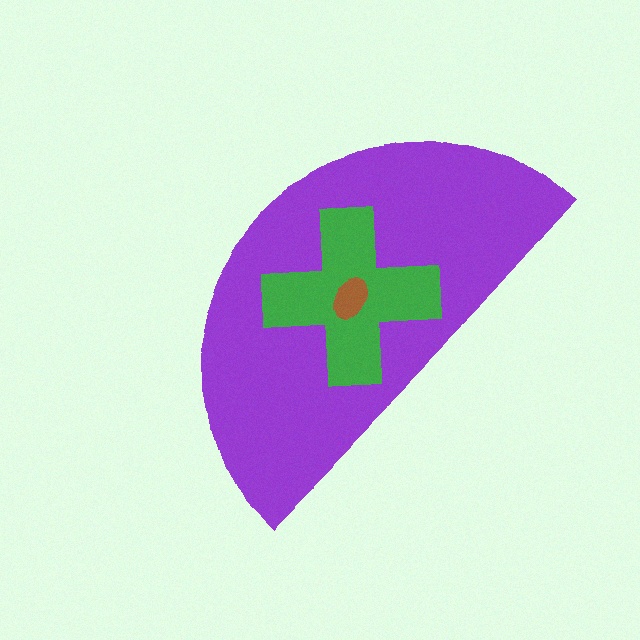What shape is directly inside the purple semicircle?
The green cross.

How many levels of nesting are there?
3.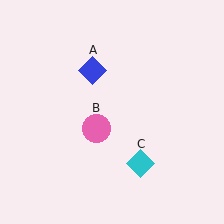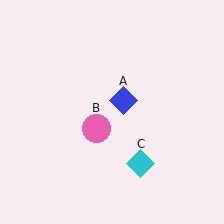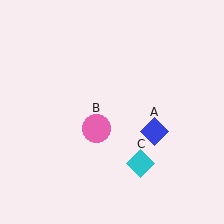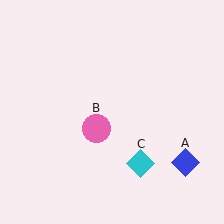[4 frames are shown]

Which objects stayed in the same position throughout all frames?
Pink circle (object B) and cyan diamond (object C) remained stationary.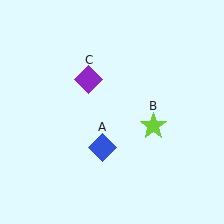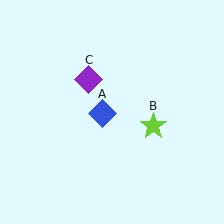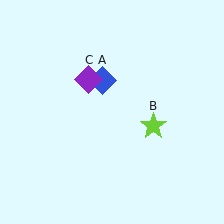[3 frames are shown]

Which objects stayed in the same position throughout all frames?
Lime star (object B) and purple diamond (object C) remained stationary.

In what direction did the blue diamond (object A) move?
The blue diamond (object A) moved up.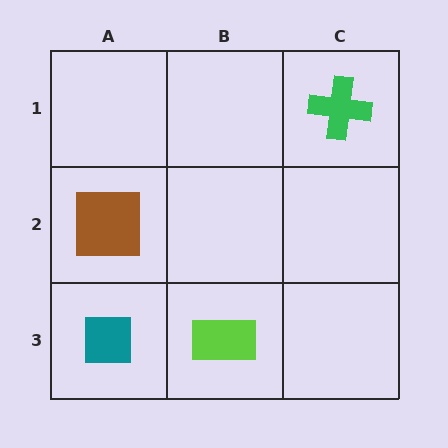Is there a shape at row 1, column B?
No, that cell is empty.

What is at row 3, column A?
A teal square.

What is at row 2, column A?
A brown square.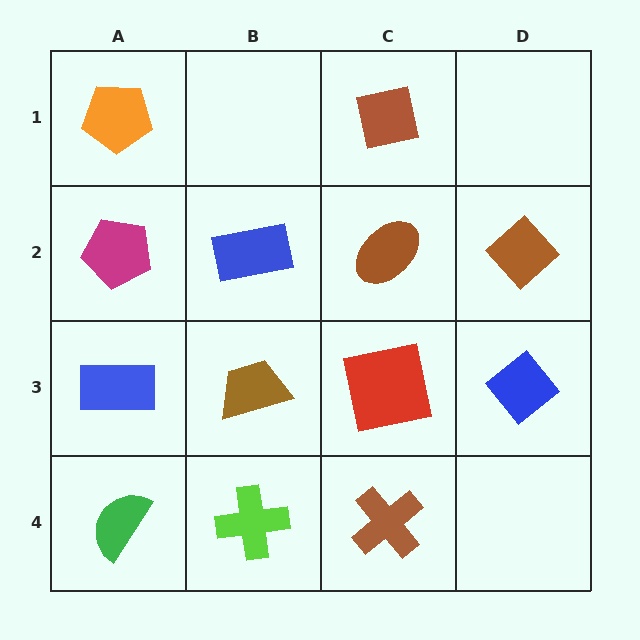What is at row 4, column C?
A brown cross.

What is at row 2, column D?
A brown diamond.